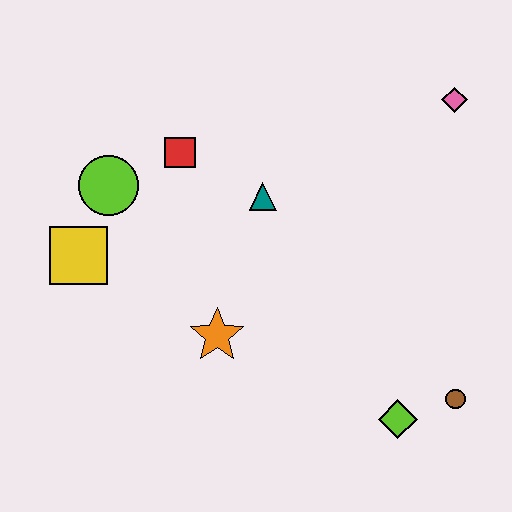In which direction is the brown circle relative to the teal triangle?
The brown circle is below the teal triangle.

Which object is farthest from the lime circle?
The brown circle is farthest from the lime circle.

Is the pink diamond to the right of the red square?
Yes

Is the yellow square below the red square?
Yes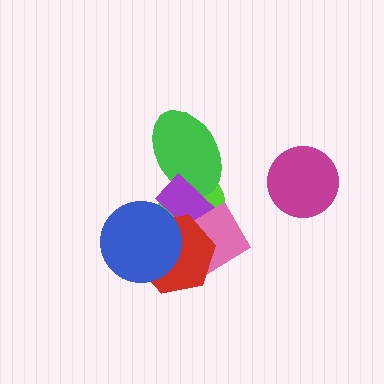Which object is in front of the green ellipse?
The purple rectangle is in front of the green ellipse.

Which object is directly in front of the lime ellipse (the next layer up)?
The green ellipse is directly in front of the lime ellipse.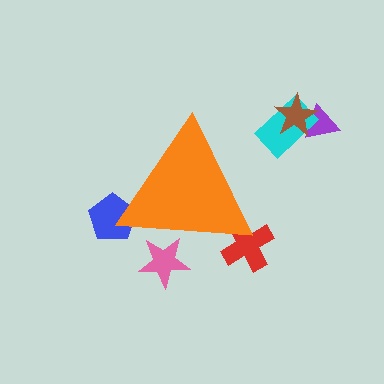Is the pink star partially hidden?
Yes, the pink star is partially hidden behind the orange triangle.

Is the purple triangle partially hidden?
No, the purple triangle is fully visible.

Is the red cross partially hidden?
Yes, the red cross is partially hidden behind the orange triangle.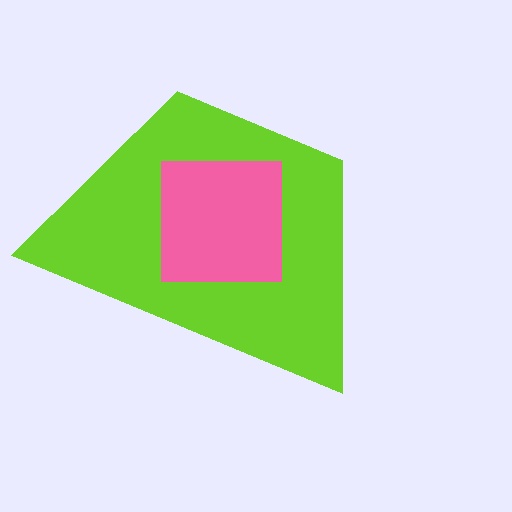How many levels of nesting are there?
2.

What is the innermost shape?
The pink square.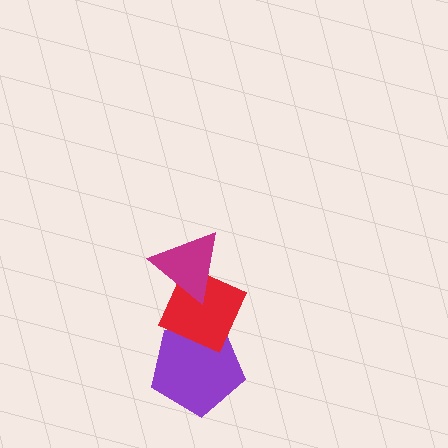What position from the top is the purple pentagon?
The purple pentagon is 3rd from the top.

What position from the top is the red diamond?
The red diamond is 2nd from the top.